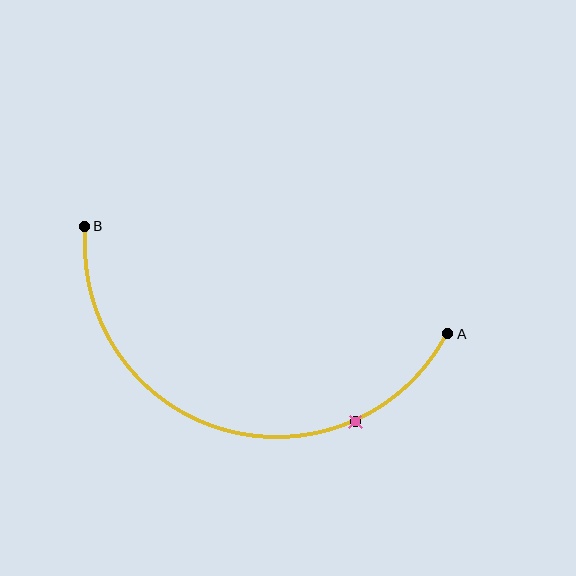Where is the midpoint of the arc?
The arc midpoint is the point on the curve farthest from the straight line joining A and B. It sits below that line.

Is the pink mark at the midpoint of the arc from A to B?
No. The pink mark lies on the arc but is closer to endpoint A. The arc midpoint would be at the point on the curve equidistant along the arc from both A and B.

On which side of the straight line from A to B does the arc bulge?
The arc bulges below the straight line connecting A and B.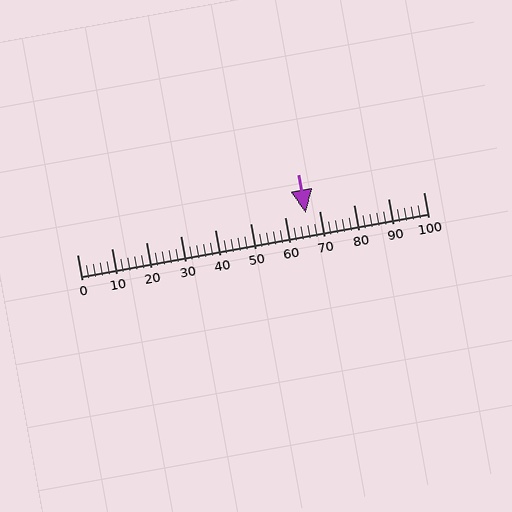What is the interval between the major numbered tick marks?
The major tick marks are spaced 10 units apart.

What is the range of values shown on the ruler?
The ruler shows values from 0 to 100.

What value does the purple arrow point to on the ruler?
The purple arrow points to approximately 66.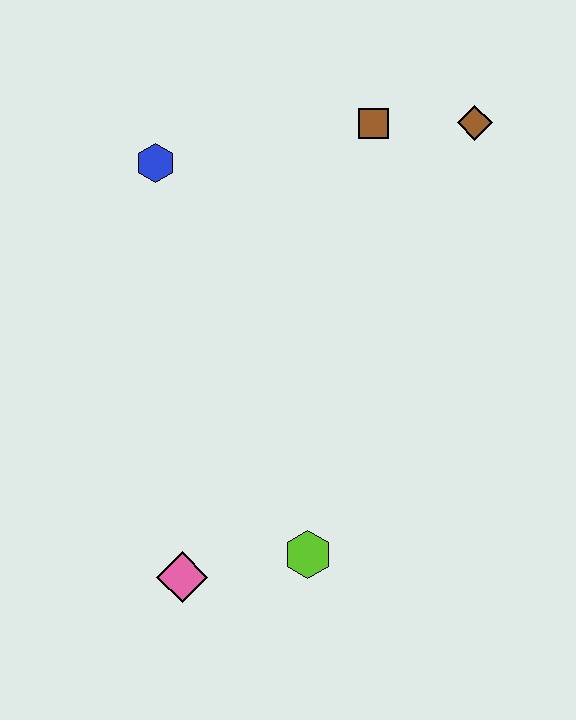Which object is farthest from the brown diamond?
The pink diamond is farthest from the brown diamond.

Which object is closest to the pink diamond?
The lime hexagon is closest to the pink diamond.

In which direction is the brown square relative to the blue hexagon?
The brown square is to the right of the blue hexagon.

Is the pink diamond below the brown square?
Yes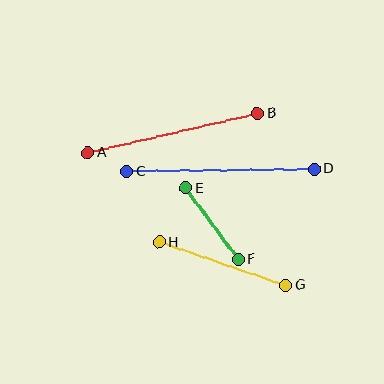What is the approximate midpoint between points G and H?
The midpoint is at approximately (223, 264) pixels.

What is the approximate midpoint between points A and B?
The midpoint is at approximately (173, 133) pixels.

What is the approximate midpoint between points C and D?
The midpoint is at approximately (221, 170) pixels.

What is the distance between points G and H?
The distance is approximately 134 pixels.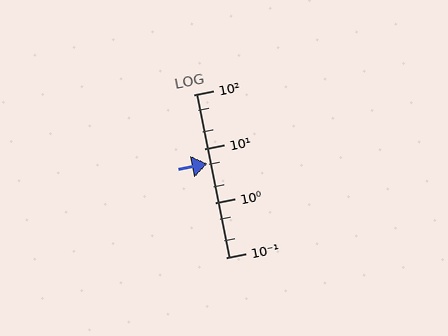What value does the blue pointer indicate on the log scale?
The pointer indicates approximately 5.4.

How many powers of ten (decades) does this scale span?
The scale spans 3 decades, from 0.1 to 100.